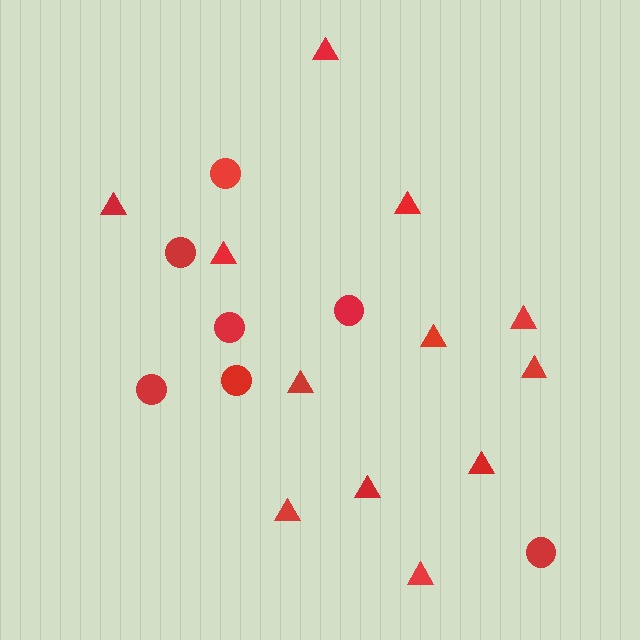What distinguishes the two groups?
There are 2 groups: one group of triangles (12) and one group of circles (7).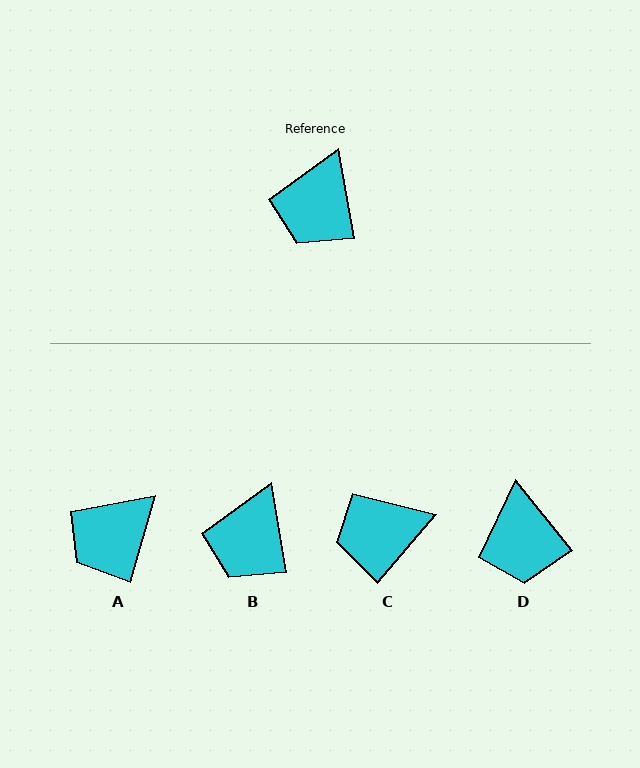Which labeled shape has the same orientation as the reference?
B.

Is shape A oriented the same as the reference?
No, it is off by about 25 degrees.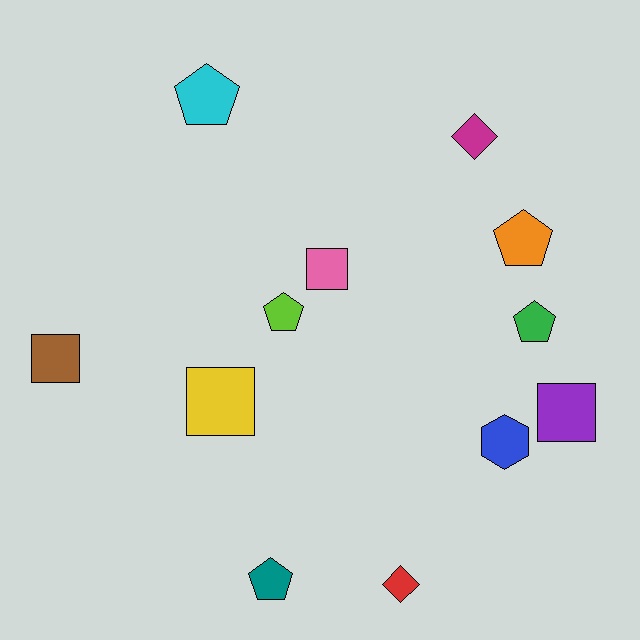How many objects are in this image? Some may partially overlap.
There are 12 objects.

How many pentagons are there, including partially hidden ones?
There are 5 pentagons.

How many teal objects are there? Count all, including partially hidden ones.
There is 1 teal object.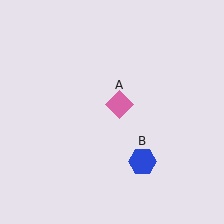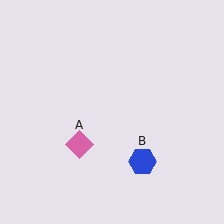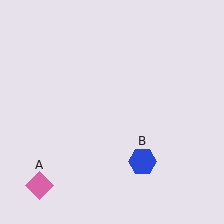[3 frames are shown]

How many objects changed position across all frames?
1 object changed position: pink diamond (object A).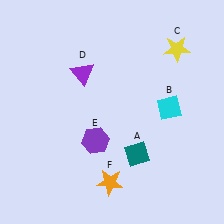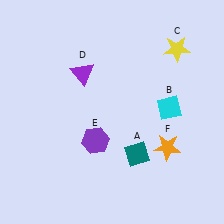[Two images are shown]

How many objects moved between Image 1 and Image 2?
1 object moved between the two images.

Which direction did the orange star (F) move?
The orange star (F) moved right.